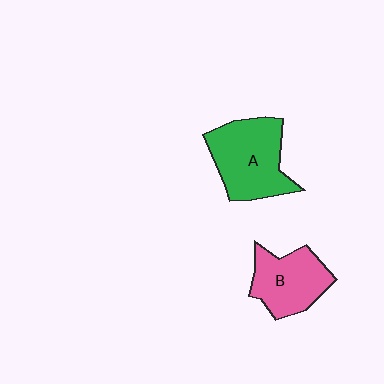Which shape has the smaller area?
Shape B (pink).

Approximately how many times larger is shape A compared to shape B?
Approximately 1.3 times.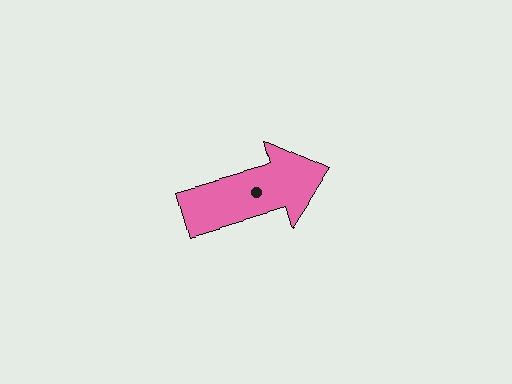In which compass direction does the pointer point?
East.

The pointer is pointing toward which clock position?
Roughly 2 o'clock.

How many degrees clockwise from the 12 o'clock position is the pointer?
Approximately 74 degrees.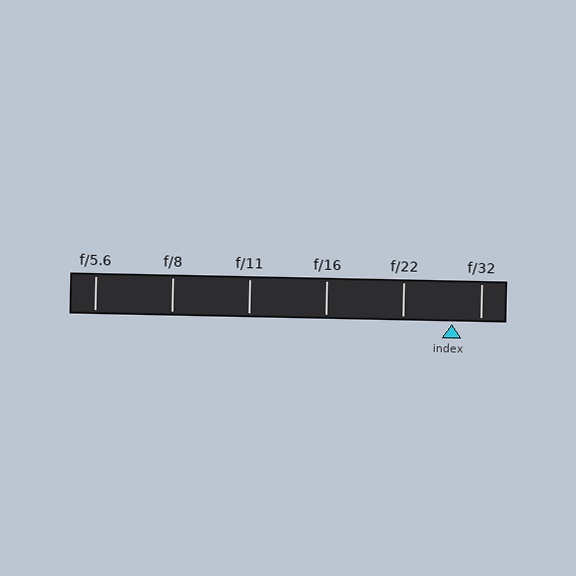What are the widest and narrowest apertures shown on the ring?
The widest aperture shown is f/5.6 and the narrowest is f/32.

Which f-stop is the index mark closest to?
The index mark is closest to f/32.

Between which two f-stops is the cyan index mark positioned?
The index mark is between f/22 and f/32.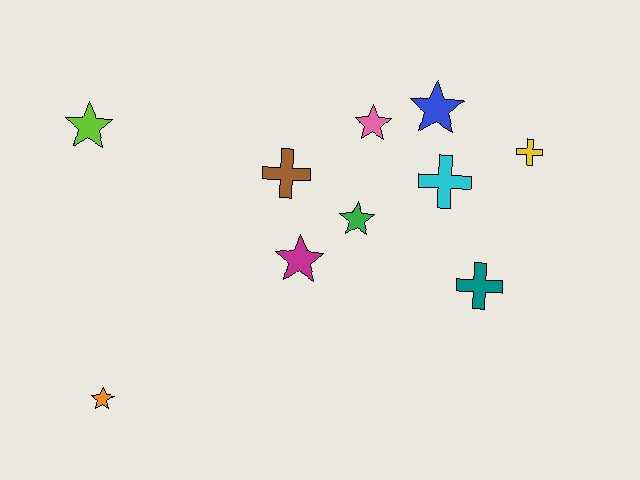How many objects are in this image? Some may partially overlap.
There are 10 objects.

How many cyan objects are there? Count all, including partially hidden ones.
There is 1 cyan object.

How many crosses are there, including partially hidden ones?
There are 4 crosses.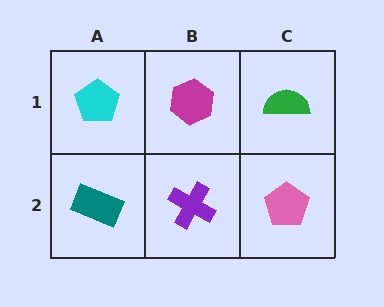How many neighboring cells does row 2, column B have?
3.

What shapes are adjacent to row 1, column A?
A teal rectangle (row 2, column A), a magenta hexagon (row 1, column B).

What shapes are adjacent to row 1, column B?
A purple cross (row 2, column B), a cyan pentagon (row 1, column A), a green semicircle (row 1, column C).